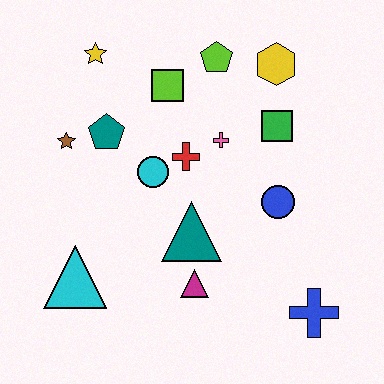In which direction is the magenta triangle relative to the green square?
The magenta triangle is below the green square.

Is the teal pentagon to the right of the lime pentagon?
No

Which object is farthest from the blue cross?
The yellow star is farthest from the blue cross.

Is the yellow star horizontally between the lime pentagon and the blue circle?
No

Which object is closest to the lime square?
The lime pentagon is closest to the lime square.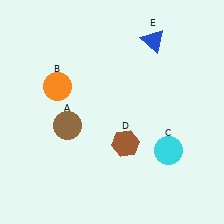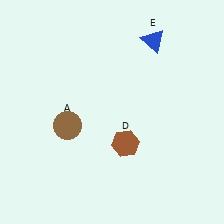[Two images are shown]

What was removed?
The orange circle (B), the cyan circle (C) were removed in Image 2.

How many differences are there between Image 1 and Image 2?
There are 2 differences between the two images.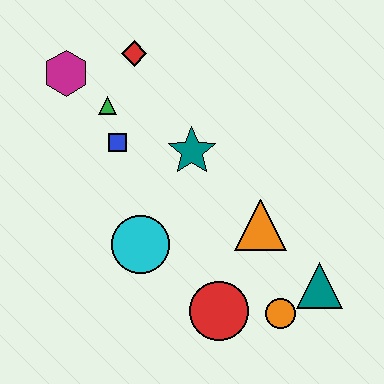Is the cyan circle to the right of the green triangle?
Yes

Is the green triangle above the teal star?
Yes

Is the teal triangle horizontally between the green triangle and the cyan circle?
No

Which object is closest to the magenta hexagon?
The green triangle is closest to the magenta hexagon.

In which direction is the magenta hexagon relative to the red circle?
The magenta hexagon is above the red circle.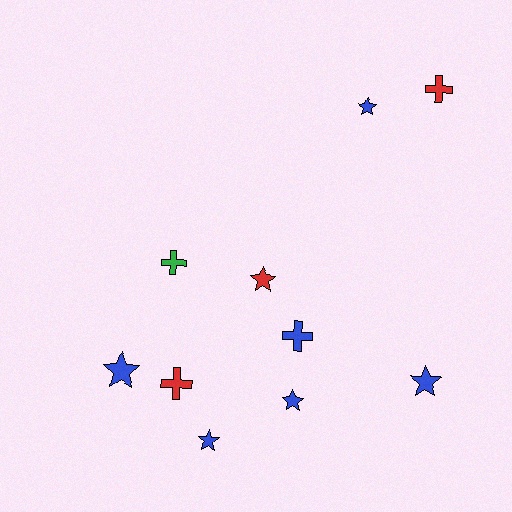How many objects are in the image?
There are 10 objects.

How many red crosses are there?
There are 2 red crosses.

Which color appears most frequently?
Blue, with 6 objects.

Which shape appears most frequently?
Star, with 6 objects.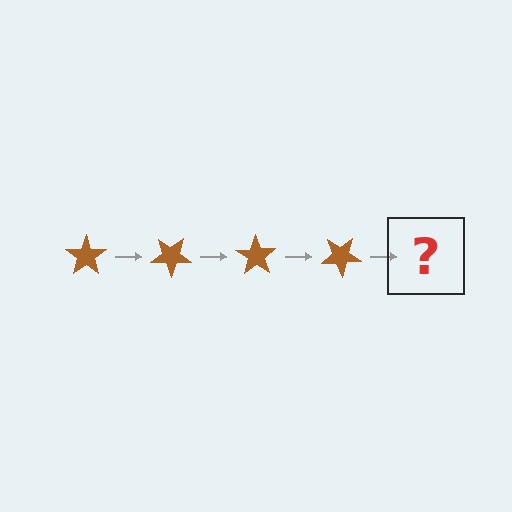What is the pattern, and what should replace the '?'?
The pattern is that the star rotates 35 degrees each step. The '?' should be a brown star rotated 140 degrees.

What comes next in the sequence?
The next element should be a brown star rotated 140 degrees.